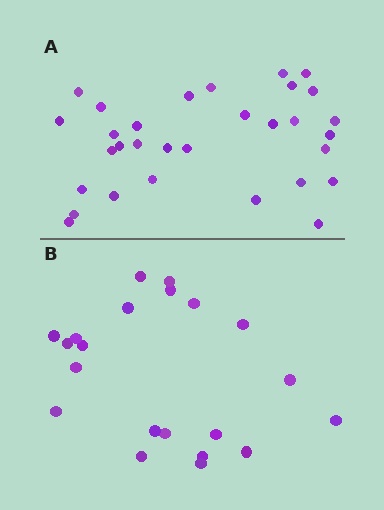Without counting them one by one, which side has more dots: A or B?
Region A (the top region) has more dots.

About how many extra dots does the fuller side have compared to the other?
Region A has roughly 10 or so more dots than region B.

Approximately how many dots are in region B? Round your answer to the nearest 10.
About 20 dots. (The exact count is 21, which rounds to 20.)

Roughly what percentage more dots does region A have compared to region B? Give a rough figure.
About 50% more.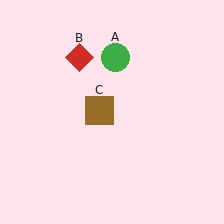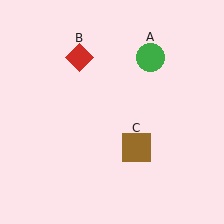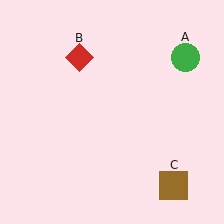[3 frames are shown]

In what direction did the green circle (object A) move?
The green circle (object A) moved right.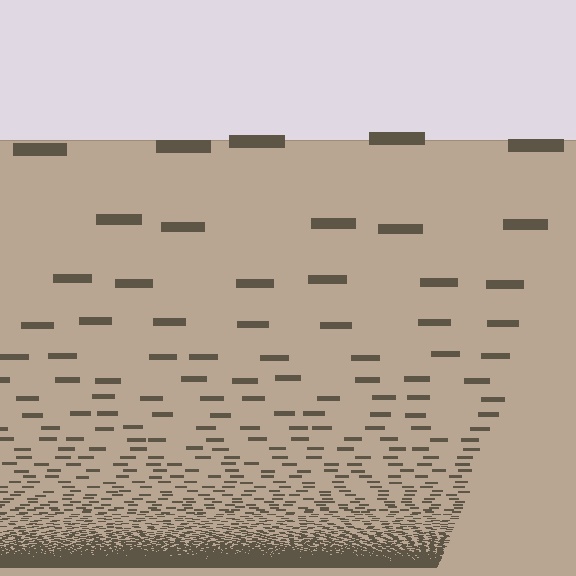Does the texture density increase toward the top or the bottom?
Density increases toward the bottom.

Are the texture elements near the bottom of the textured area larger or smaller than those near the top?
Smaller. The gradient is inverted — elements near the bottom are smaller and denser.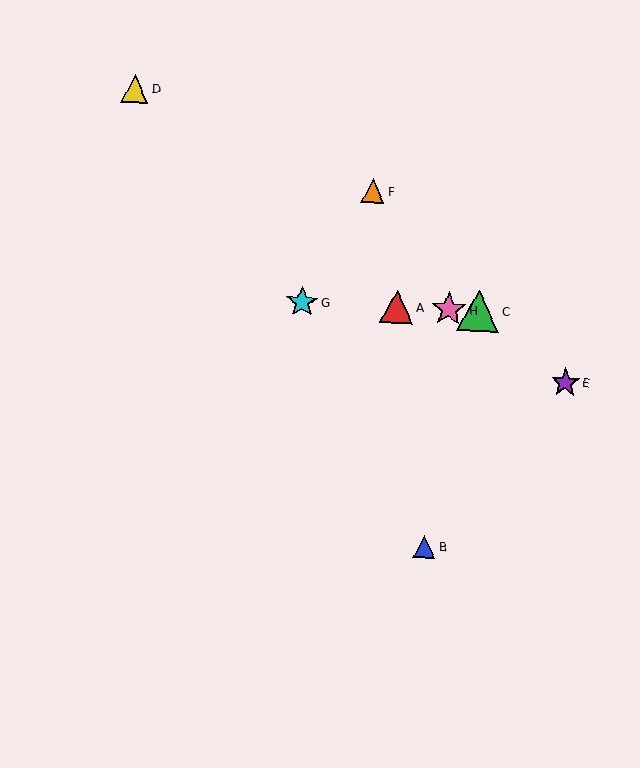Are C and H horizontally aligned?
Yes, both are at y≈311.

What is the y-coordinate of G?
Object G is at y≈302.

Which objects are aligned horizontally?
Objects A, C, G, H are aligned horizontally.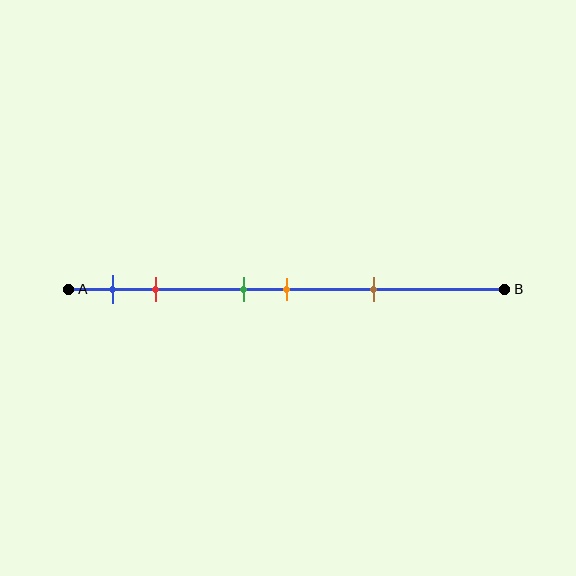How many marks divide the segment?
There are 5 marks dividing the segment.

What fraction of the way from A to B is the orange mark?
The orange mark is approximately 50% (0.5) of the way from A to B.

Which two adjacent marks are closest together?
The green and orange marks are the closest adjacent pair.